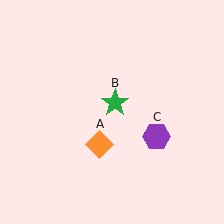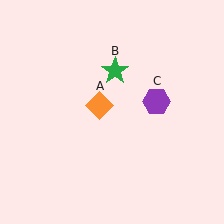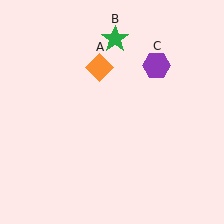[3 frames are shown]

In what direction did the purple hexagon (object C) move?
The purple hexagon (object C) moved up.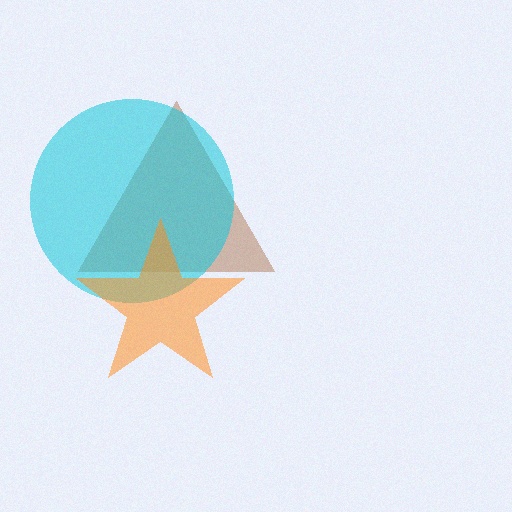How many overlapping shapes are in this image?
There are 3 overlapping shapes in the image.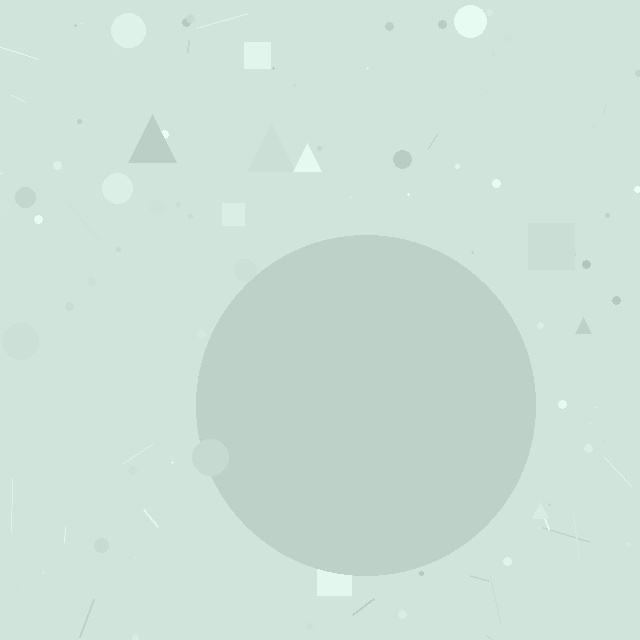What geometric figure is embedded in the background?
A circle is embedded in the background.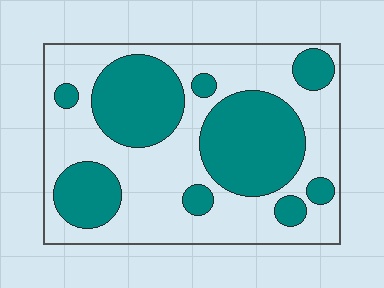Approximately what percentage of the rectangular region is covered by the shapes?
Approximately 40%.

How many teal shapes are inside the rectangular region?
9.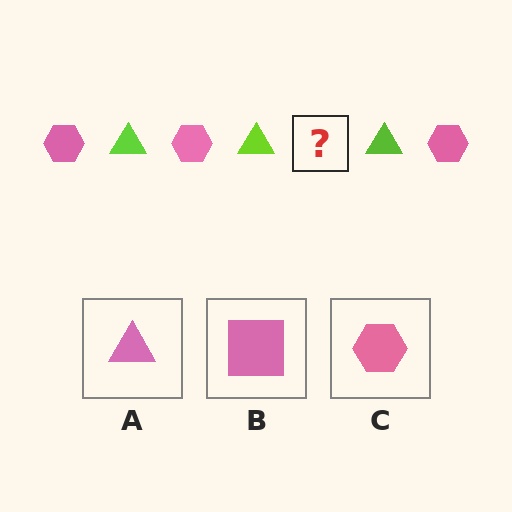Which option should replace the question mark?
Option C.